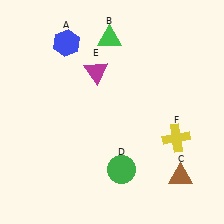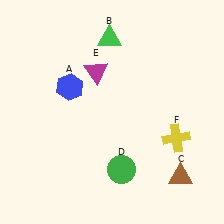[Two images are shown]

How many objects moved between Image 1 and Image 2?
1 object moved between the two images.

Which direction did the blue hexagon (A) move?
The blue hexagon (A) moved down.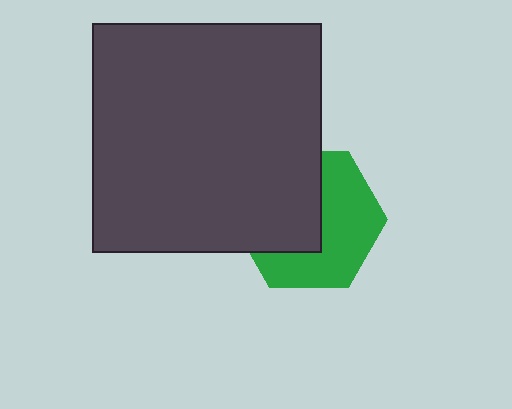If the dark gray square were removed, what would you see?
You would see the complete green hexagon.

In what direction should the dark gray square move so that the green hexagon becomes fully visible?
The dark gray square should move toward the upper-left. That is the shortest direction to clear the overlap and leave the green hexagon fully visible.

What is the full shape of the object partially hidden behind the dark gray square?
The partially hidden object is a green hexagon.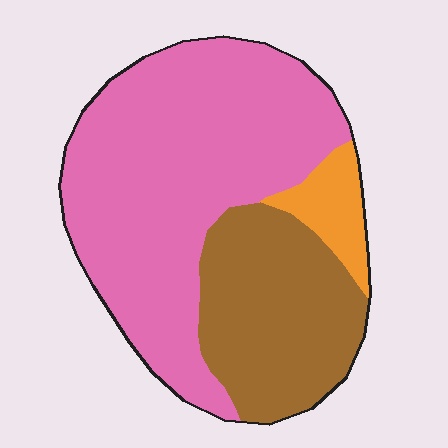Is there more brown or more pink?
Pink.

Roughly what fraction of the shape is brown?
Brown covers 30% of the shape.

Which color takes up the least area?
Orange, at roughly 10%.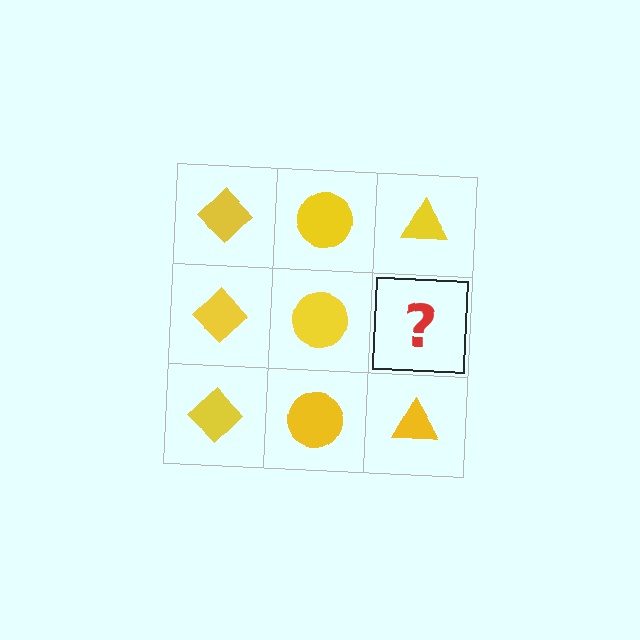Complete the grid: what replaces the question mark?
The question mark should be replaced with a yellow triangle.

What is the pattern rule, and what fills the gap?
The rule is that each column has a consistent shape. The gap should be filled with a yellow triangle.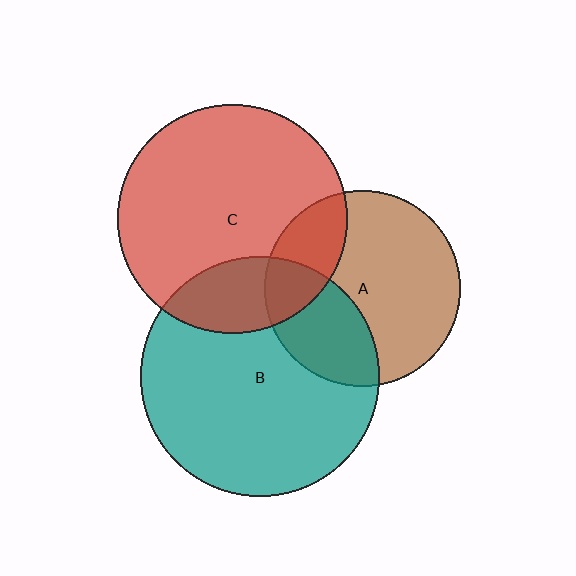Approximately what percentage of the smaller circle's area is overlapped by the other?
Approximately 30%.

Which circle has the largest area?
Circle B (teal).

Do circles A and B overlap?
Yes.